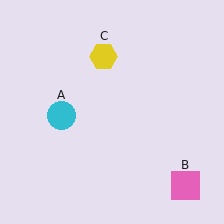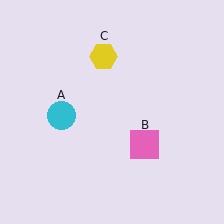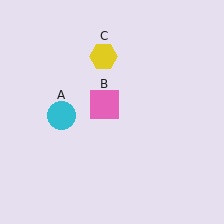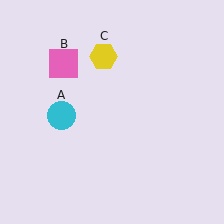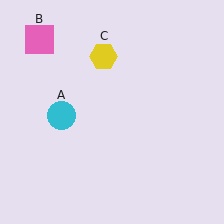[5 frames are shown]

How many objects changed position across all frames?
1 object changed position: pink square (object B).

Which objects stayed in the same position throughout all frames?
Cyan circle (object A) and yellow hexagon (object C) remained stationary.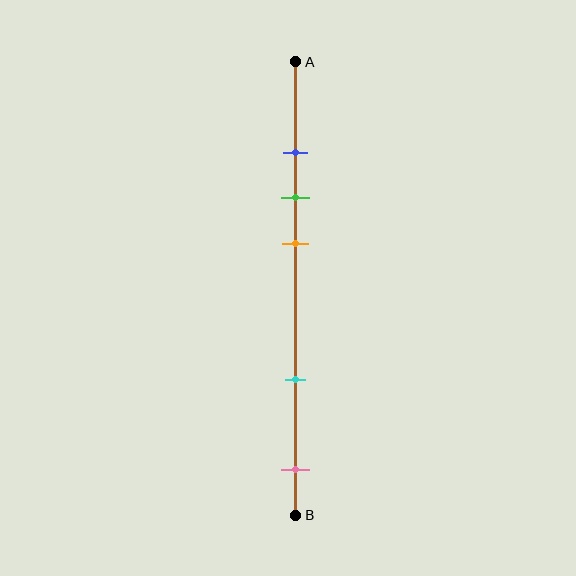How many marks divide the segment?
There are 5 marks dividing the segment.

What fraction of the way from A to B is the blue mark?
The blue mark is approximately 20% (0.2) of the way from A to B.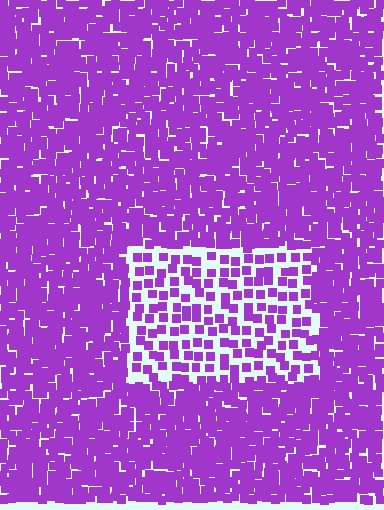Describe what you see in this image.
The image contains small purple elements arranged at two different densities. A rectangle-shaped region is visible where the elements are less densely packed than the surrounding area.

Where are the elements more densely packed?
The elements are more densely packed outside the rectangle boundary.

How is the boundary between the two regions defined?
The boundary is defined by a change in element density (approximately 2.3x ratio). All elements are the same color, size, and shape.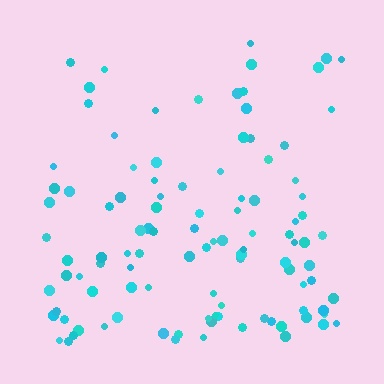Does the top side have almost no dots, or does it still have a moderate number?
Still a moderate number, just noticeably fewer than the bottom.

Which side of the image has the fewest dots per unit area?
The top.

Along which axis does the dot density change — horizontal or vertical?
Vertical.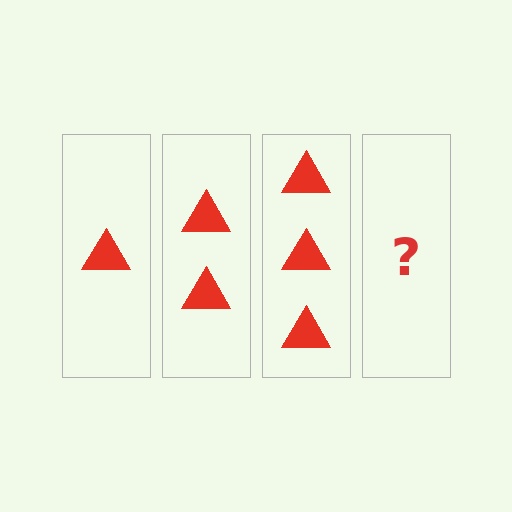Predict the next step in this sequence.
The next step is 4 triangles.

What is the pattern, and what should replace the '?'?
The pattern is that each step adds one more triangle. The '?' should be 4 triangles.